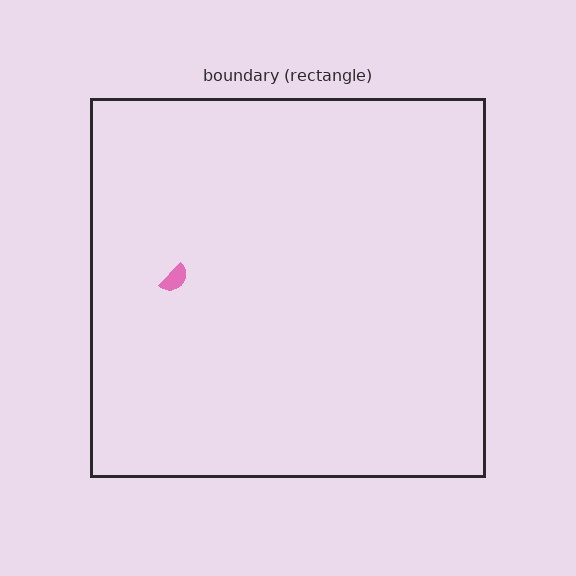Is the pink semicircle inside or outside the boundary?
Inside.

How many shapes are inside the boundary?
1 inside, 0 outside.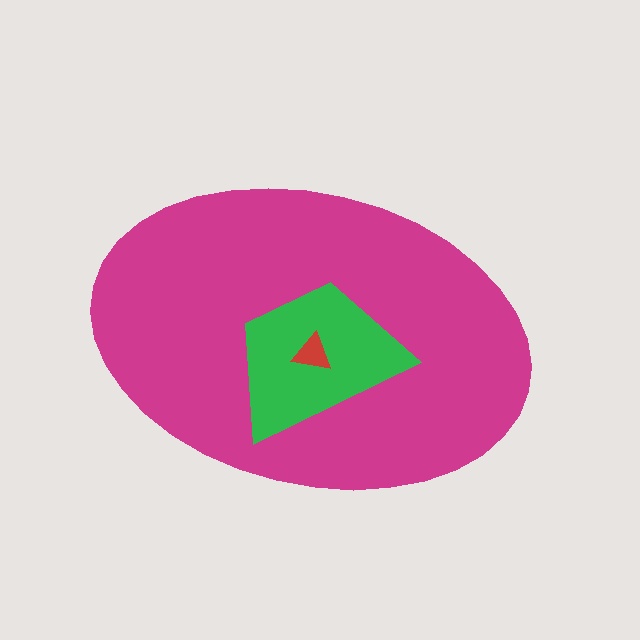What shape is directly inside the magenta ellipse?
The green trapezoid.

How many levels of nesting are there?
3.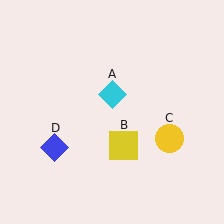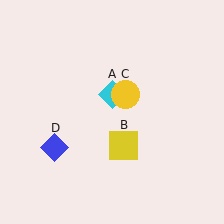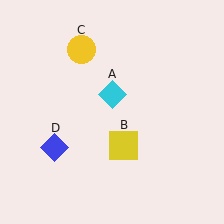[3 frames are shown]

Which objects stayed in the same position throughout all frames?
Cyan diamond (object A) and yellow square (object B) and blue diamond (object D) remained stationary.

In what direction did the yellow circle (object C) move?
The yellow circle (object C) moved up and to the left.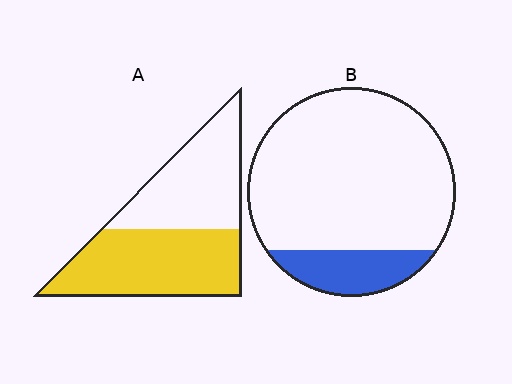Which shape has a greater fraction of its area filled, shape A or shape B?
Shape A.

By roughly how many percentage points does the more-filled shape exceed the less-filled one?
By roughly 35 percentage points (A over B).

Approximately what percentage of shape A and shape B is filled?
A is approximately 55% and B is approximately 15%.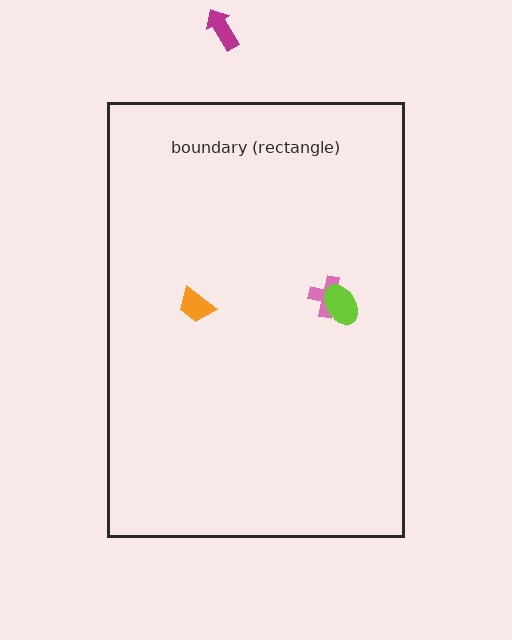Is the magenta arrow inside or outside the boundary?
Outside.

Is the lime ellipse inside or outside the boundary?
Inside.